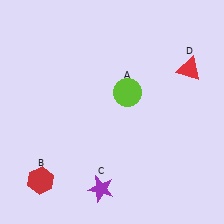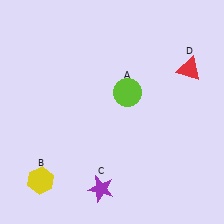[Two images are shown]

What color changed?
The hexagon (B) changed from red in Image 1 to yellow in Image 2.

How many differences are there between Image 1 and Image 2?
There is 1 difference between the two images.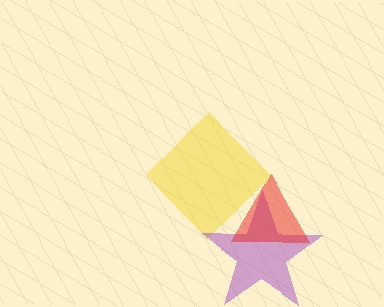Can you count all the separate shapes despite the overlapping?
Yes, there are 3 separate shapes.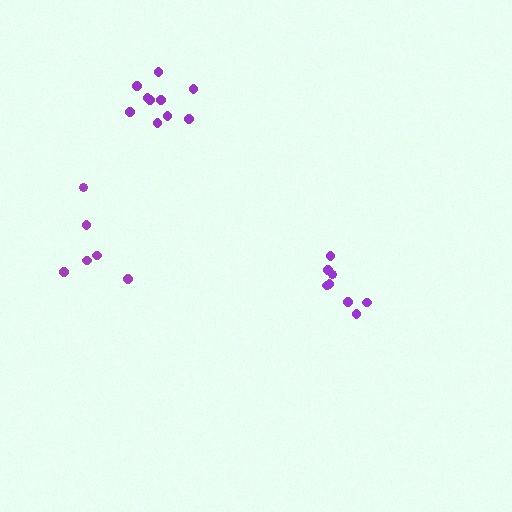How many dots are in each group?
Group 1: 8 dots, Group 2: 6 dots, Group 3: 10 dots (24 total).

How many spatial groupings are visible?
There are 3 spatial groupings.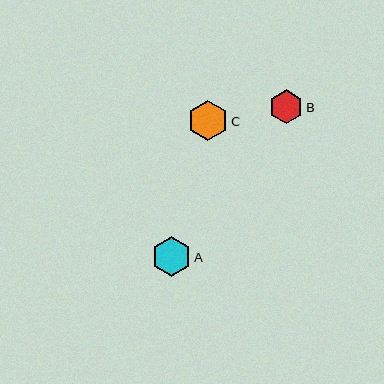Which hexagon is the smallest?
Hexagon B is the smallest with a size of approximately 34 pixels.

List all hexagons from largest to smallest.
From largest to smallest: A, C, B.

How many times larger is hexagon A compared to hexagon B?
Hexagon A is approximately 1.2 times the size of hexagon B.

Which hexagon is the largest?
Hexagon A is the largest with a size of approximately 40 pixels.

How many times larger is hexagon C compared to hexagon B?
Hexagon C is approximately 1.2 times the size of hexagon B.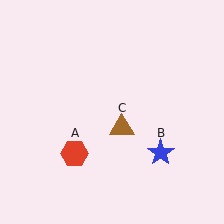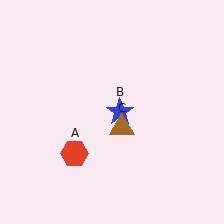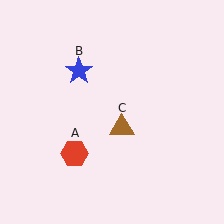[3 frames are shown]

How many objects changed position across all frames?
1 object changed position: blue star (object B).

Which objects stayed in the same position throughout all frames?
Red hexagon (object A) and brown triangle (object C) remained stationary.